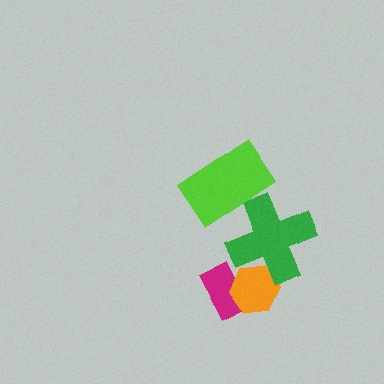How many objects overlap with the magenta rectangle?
1 object overlaps with the magenta rectangle.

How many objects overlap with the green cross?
2 objects overlap with the green cross.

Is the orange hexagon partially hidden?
Yes, it is partially covered by another shape.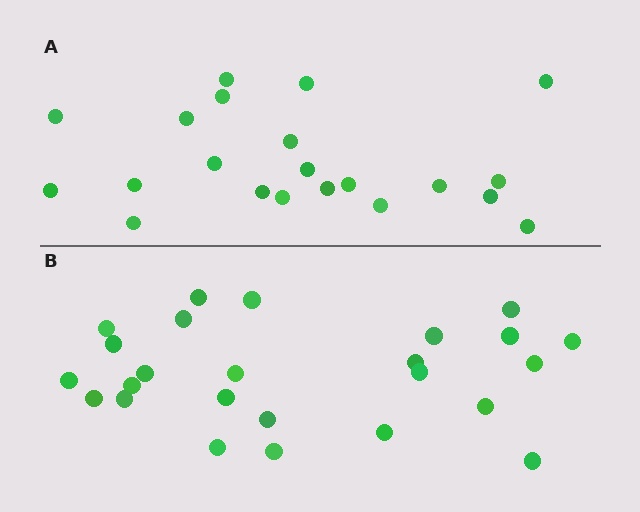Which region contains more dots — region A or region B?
Region B (the bottom region) has more dots.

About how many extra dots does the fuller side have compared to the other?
Region B has about 4 more dots than region A.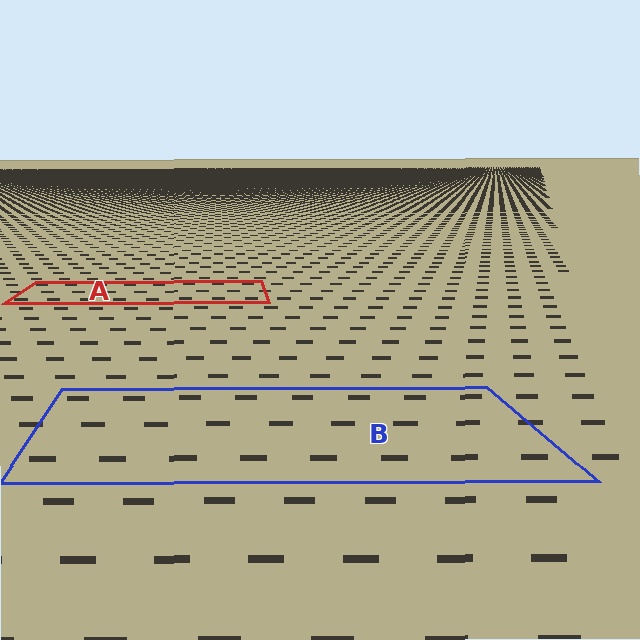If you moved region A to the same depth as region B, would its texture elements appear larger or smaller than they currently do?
They would appear larger. At a closer depth, the same texture elements are projected at a bigger on-screen size.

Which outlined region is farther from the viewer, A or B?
Region A is farther from the viewer — the texture elements inside it appear smaller and more densely packed.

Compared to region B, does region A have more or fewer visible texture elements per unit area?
Region A has more texture elements per unit area — they are packed more densely because it is farther away.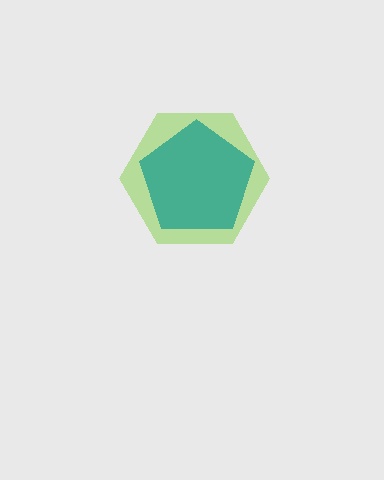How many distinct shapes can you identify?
There are 2 distinct shapes: a lime hexagon, a teal pentagon.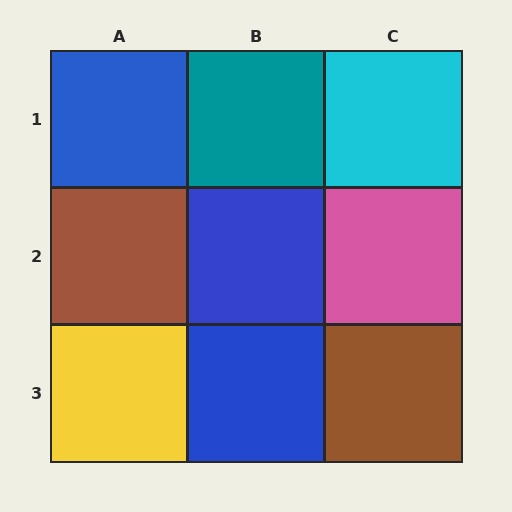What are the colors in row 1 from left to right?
Blue, teal, cyan.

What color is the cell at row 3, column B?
Blue.